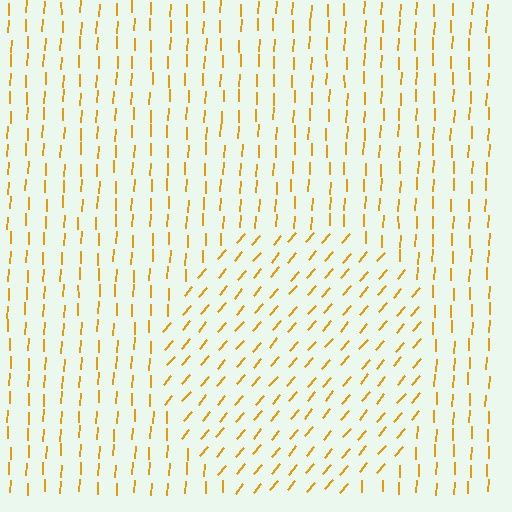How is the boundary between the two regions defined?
The boundary is defined purely by a change in line orientation (approximately 38 degrees difference). All lines are the same color and thickness.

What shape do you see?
I see a circle.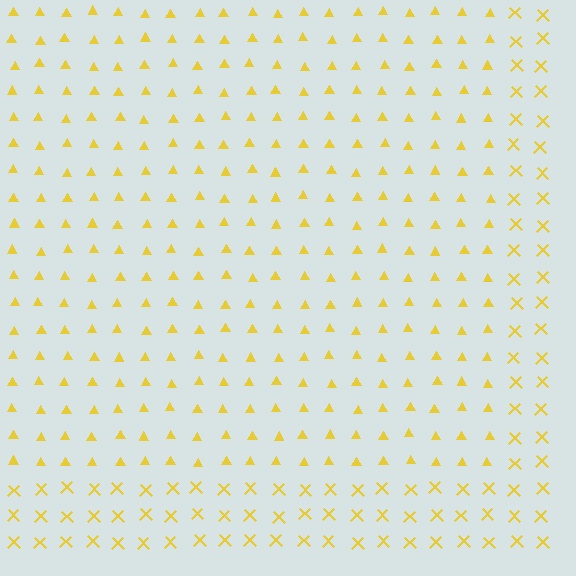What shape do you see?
I see a rectangle.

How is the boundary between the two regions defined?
The boundary is defined by a change in element shape: triangles inside vs. X marks outside. All elements share the same color and spacing.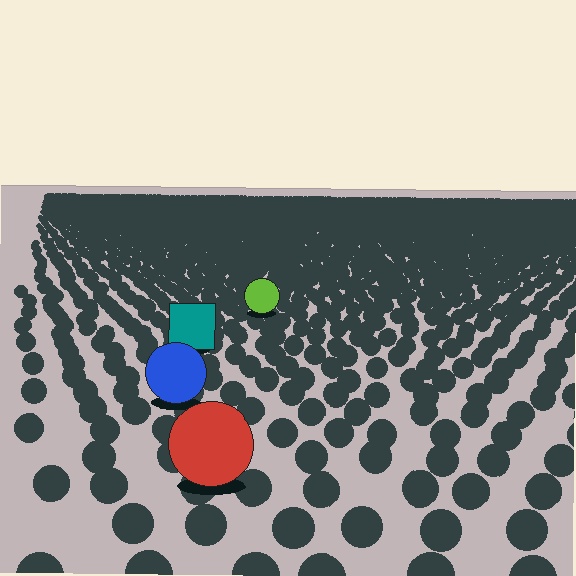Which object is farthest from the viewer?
The lime circle is farthest from the viewer. It appears smaller and the ground texture around it is denser.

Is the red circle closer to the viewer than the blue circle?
Yes. The red circle is closer — you can tell from the texture gradient: the ground texture is coarser near it.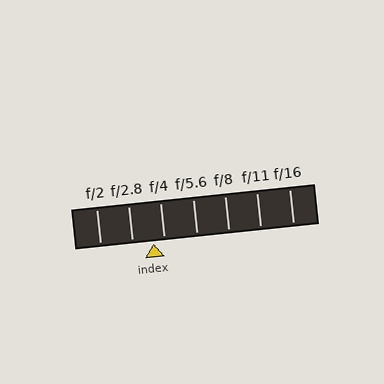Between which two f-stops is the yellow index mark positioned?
The index mark is between f/2.8 and f/4.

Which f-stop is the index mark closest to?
The index mark is closest to f/4.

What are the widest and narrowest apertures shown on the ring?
The widest aperture shown is f/2 and the narrowest is f/16.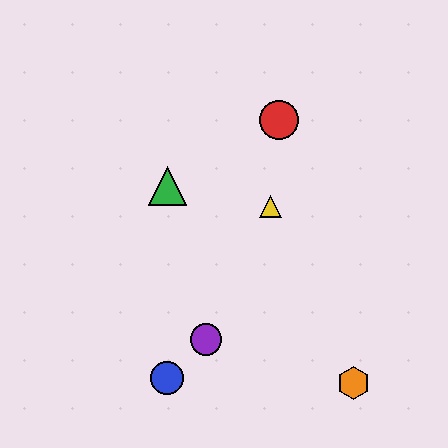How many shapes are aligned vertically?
2 shapes (the blue circle, the green triangle) are aligned vertically.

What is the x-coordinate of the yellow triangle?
The yellow triangle is at x≈270.